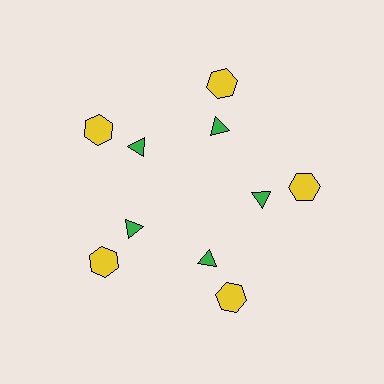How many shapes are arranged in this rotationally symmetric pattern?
There are 10 shapes, arranged in 5 groups of 2.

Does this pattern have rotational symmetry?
Yes, this pattern has 5-fold rotational symmetry. It looks the same after rotating 72 degrees around the center.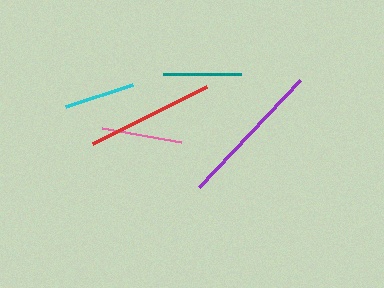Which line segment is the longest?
The purple line is the longest at approximately 147 pixels.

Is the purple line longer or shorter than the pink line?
The purple line is longer than the pink line.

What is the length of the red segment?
The red segment is approximately 127 pixels long.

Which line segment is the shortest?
The cyan line is the shortest at approximately 71 pixels.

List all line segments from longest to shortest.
From longest to shortest: purple, red, pink, teal, cyan.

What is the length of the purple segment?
The purple segment is approximately 147 pixels long.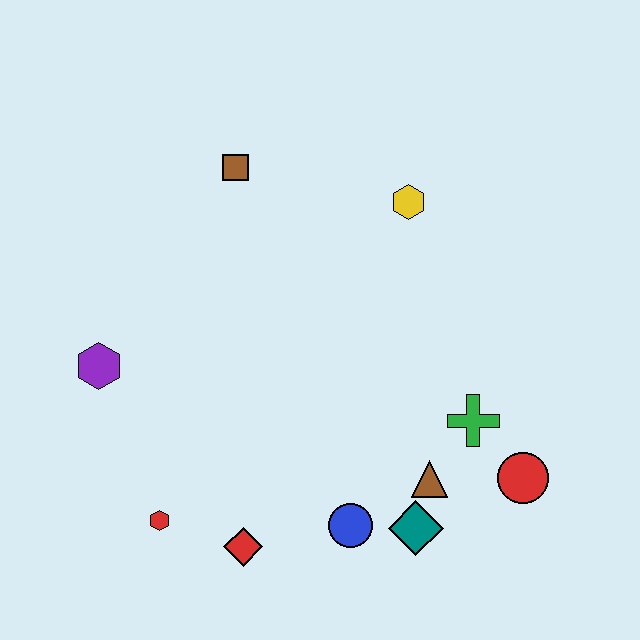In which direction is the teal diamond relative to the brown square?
The teal diamond is below the brown square.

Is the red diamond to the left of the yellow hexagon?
Yes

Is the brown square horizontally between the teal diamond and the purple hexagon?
Yes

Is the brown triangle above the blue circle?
Yes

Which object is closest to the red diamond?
The red hexagon is closest to the red diamond.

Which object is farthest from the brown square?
The red circle is farthest from the brown square.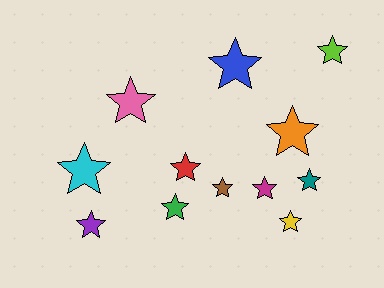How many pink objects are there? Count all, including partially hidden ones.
There is 1 pink object.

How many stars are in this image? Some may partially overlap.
There are 12 stars.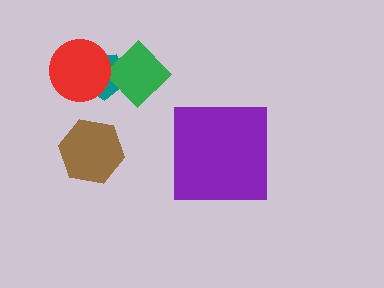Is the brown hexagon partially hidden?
No, no other shape covers it.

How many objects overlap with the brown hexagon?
0 objects overlap with the brown hexagon.